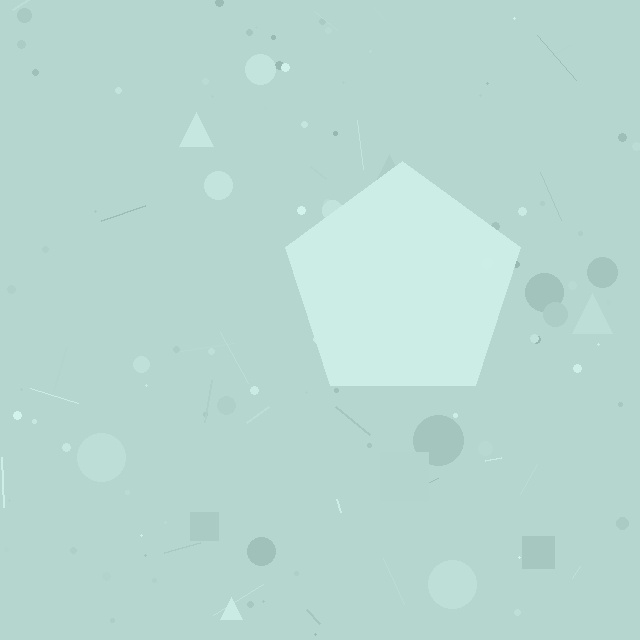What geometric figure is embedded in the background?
A pentagon is embedded in the background.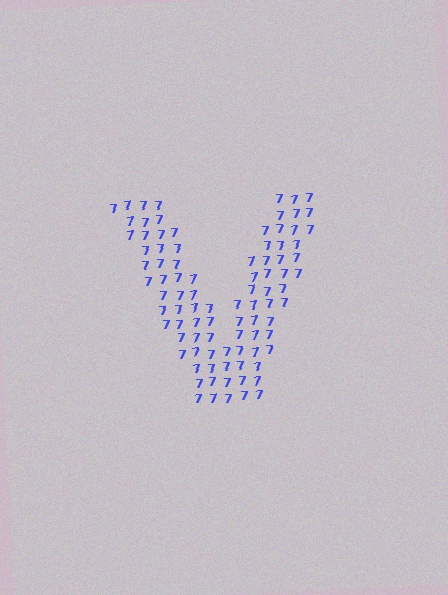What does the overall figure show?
The overall figure shows the letter V.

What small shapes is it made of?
It is made of small digit 7's.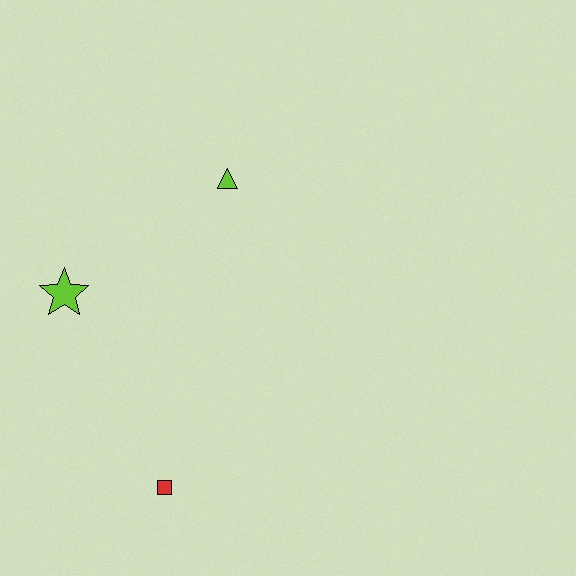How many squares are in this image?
There is 1 square.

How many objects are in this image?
There are 3 objects.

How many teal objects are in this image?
There are no teal objects.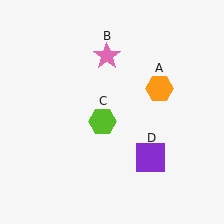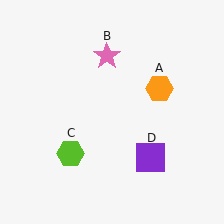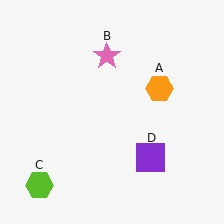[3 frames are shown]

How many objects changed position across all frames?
1 object changed position: lime hexagon (object C).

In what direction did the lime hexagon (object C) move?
The lime hexagon (object C) moved down and to the left.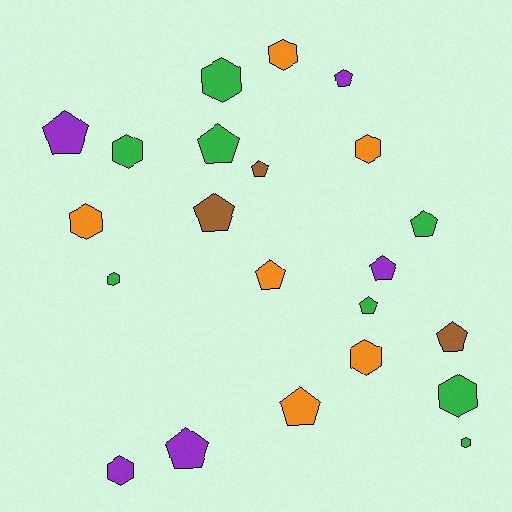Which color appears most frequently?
Green, with 8 objects.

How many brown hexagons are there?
There are no brown hexagons.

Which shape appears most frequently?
Pentagon, with 12 objects.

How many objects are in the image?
There are 22 objects.